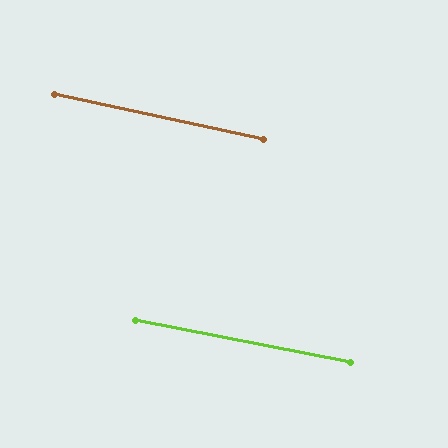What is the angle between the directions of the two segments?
Approximately 1 degree.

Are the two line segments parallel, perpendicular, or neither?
Parallel — their directions differ by only 1.3°.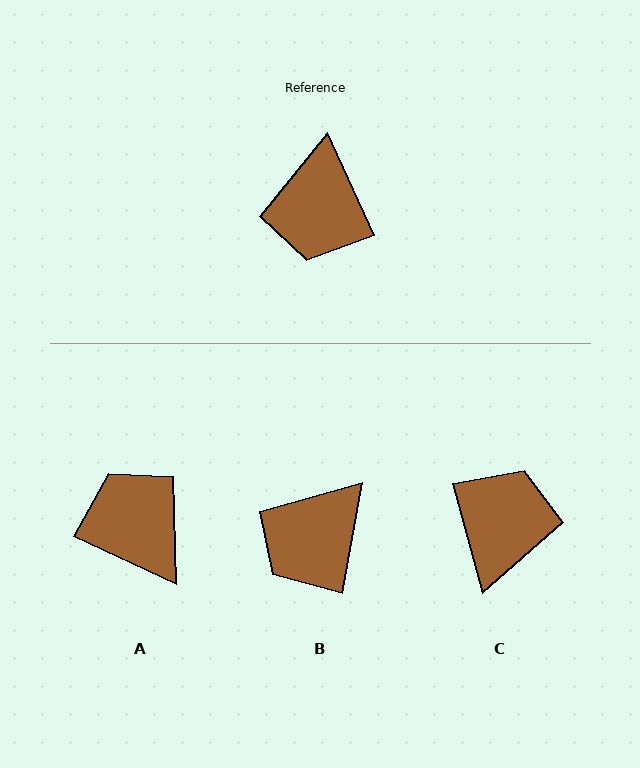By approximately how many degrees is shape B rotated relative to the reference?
Approximately 35 degrees clockwise.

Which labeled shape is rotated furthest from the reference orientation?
C, about 171 degrees away.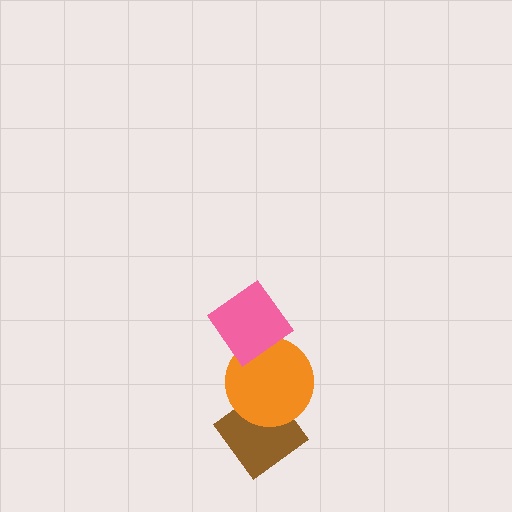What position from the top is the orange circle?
The orange circle is 2nd from the top.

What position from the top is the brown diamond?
The brown diamond is 3rd from the top.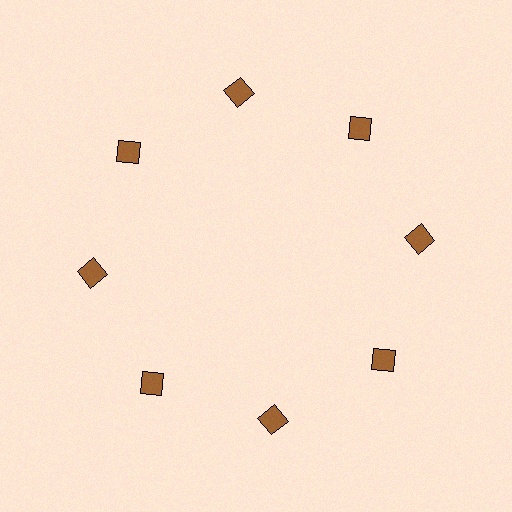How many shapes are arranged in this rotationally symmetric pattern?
There are 8 shapes, arranged in 8 groups of 1.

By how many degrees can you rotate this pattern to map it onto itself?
The pattern maps onto itself every 45 degrees of rotation.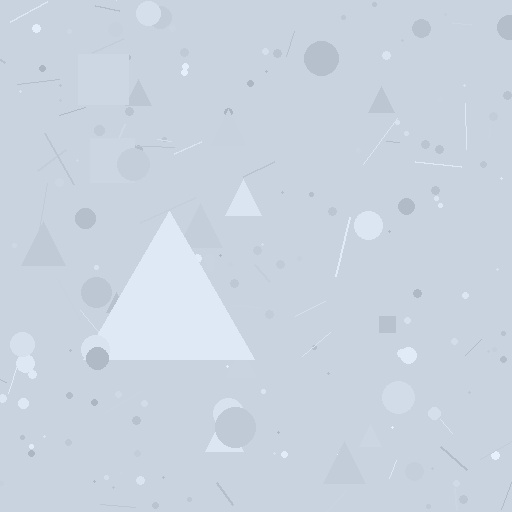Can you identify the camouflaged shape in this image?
The camouflaged shape is a triangle.